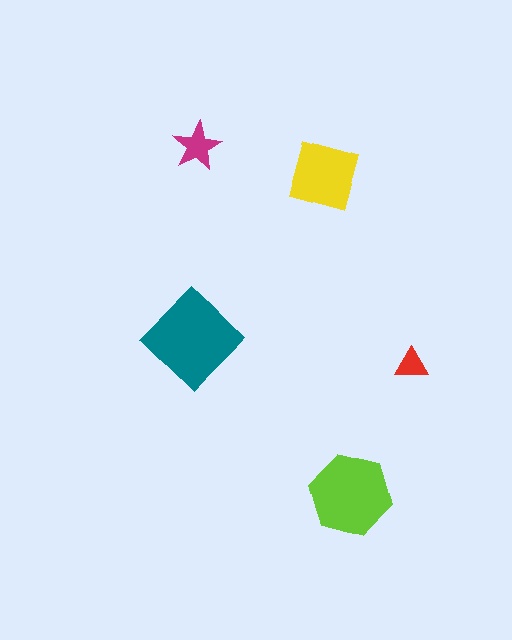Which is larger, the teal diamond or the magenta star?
The teal diamond.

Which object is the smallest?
The red triangle.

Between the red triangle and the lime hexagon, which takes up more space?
The lime hexagon.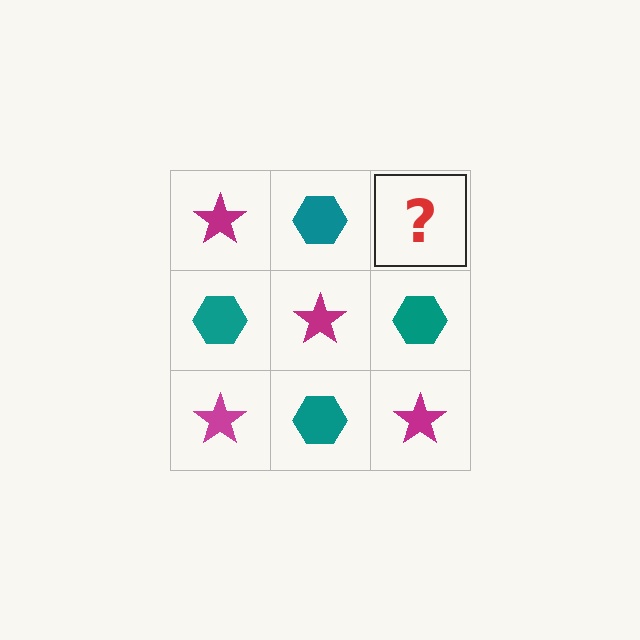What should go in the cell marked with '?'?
The missing cell should contain a magenta star.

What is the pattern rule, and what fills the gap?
The rule is that it alternates magenta star and teal hexagon in a checkerboard pattern. The gap should be filled with a magenta star.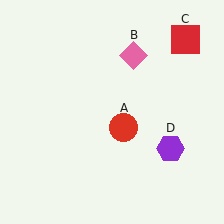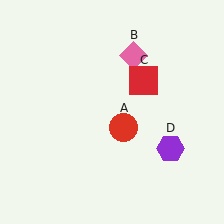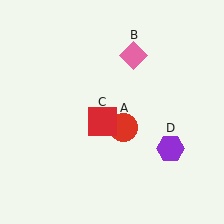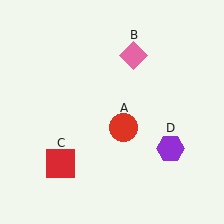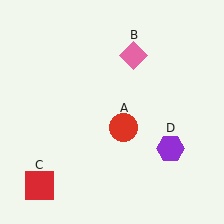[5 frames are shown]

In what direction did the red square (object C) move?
The red square (object C) moved down and to the left.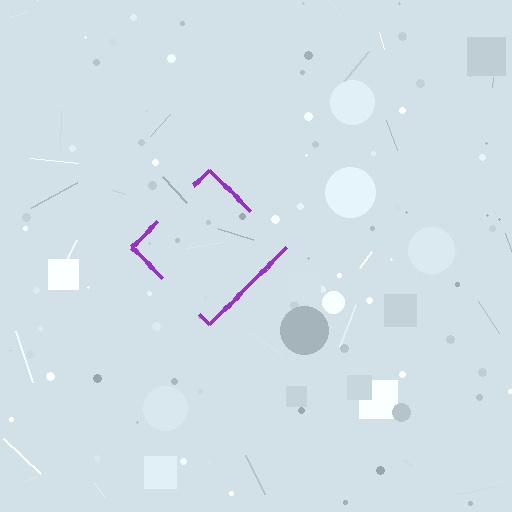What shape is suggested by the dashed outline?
The dashed outline suggests a diamond.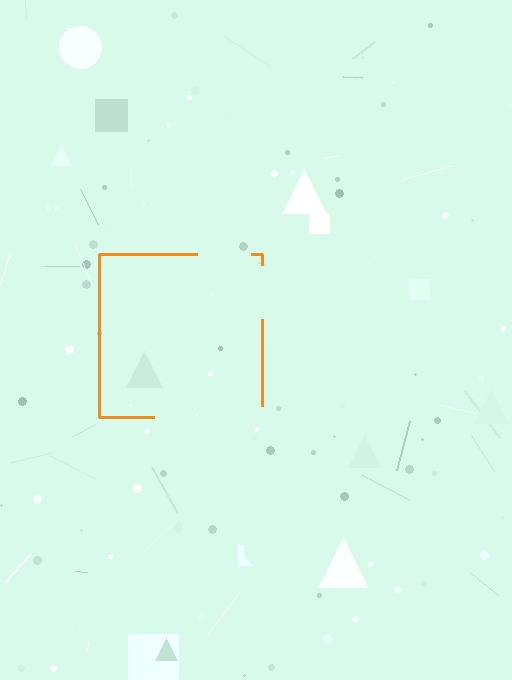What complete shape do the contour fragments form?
The contour fragments form a square.